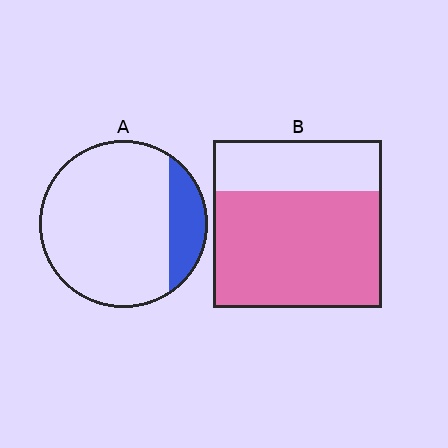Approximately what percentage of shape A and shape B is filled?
A is approximately 15% and B is approximately 70%.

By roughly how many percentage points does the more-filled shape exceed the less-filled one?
By roughly 50 percentage points (B over A).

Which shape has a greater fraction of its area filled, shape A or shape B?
Shape B.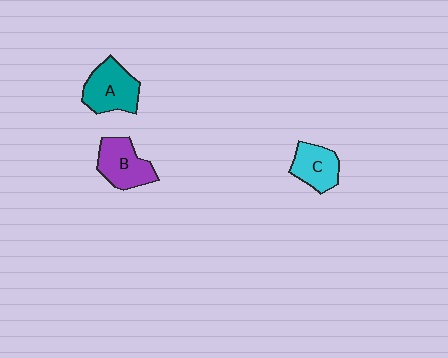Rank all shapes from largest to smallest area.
From largest to smallest: A (teal), B (purple), C (cyan).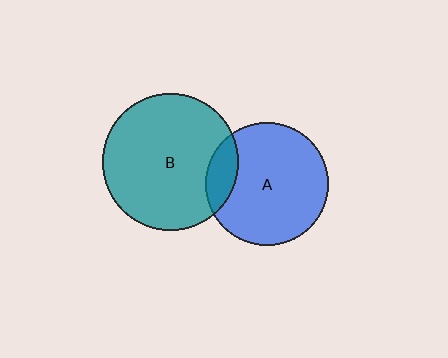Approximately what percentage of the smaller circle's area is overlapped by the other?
Approximately 15%.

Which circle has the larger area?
Circle B (teal).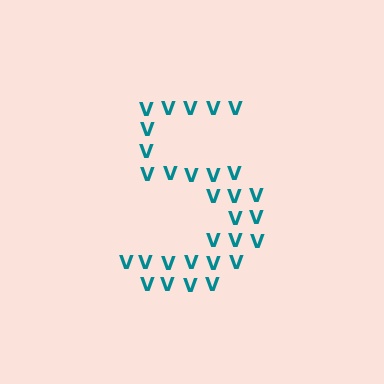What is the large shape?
The large shape is the digit 5.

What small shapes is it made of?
It is made of small letter V's.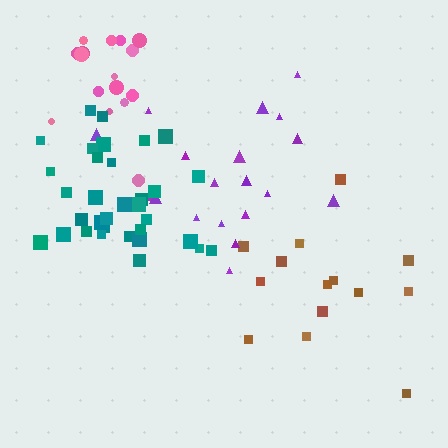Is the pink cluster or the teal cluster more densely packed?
Teal.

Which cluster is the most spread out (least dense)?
Brown.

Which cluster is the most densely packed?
Teal.